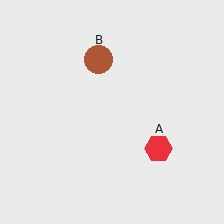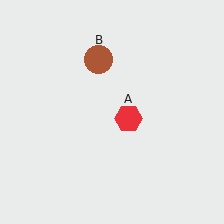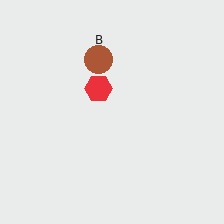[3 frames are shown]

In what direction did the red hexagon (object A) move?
The red hexagon (object A) moved up and to the left.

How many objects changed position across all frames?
1 object changed position: red hexagon (object A).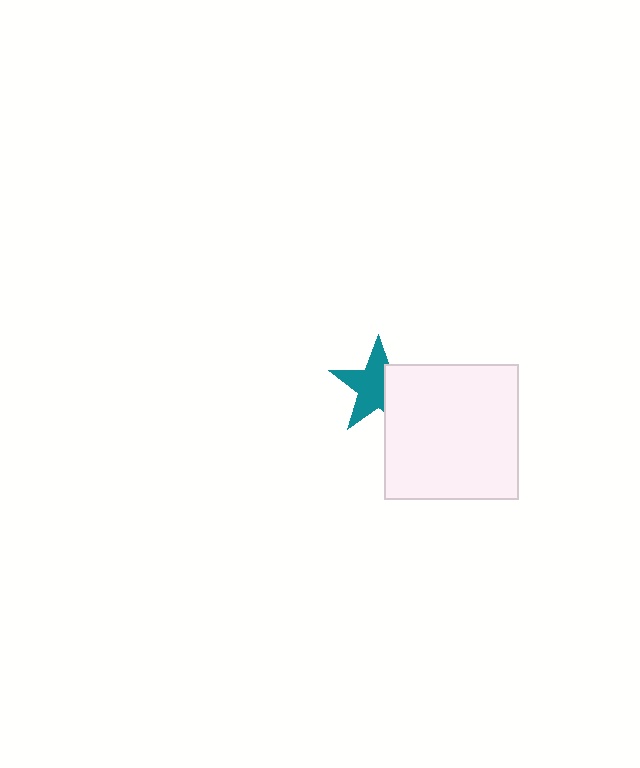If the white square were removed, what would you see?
You would see the complete teal star.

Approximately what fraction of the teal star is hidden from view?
Roughly 38% of the teal star is hidden behind the white square.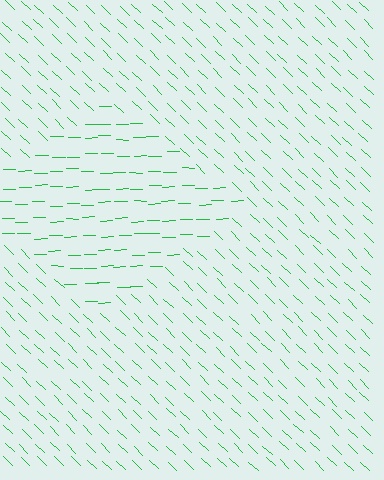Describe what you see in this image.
The image is filled with small green line segments. A diamond region in the image has lines oriented differently from the surrounding lines, creating a visible texture boundary.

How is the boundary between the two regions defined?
The boundary is defined purely by a change in line orientation (approximately 45 degrees difference). All lines are the same color and thickness.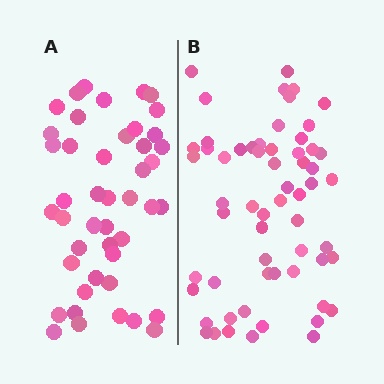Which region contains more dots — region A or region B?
Region B (the right region) has more dots.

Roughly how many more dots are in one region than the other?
Region B has approximately 15 more dots than region A.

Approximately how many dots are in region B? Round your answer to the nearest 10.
About 60 dots.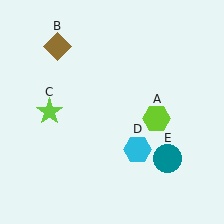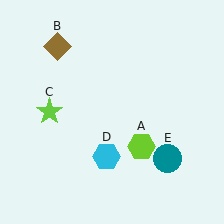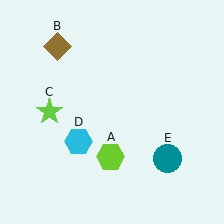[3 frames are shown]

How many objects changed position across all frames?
2 objects changed position: lime hexagon (object A), cyan hexagon (object D).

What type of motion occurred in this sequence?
The lime hexagon (object A), cyan hexagon (object D) rotated clockwise around the center of the scene.